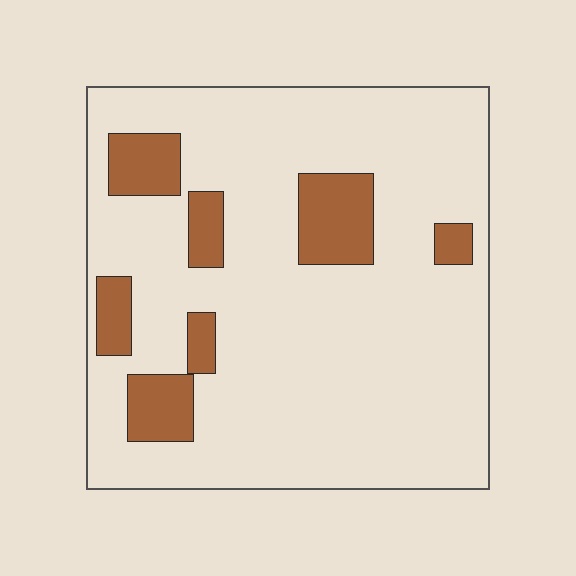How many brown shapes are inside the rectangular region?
7.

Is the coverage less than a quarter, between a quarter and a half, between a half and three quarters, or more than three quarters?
Less than a quarter.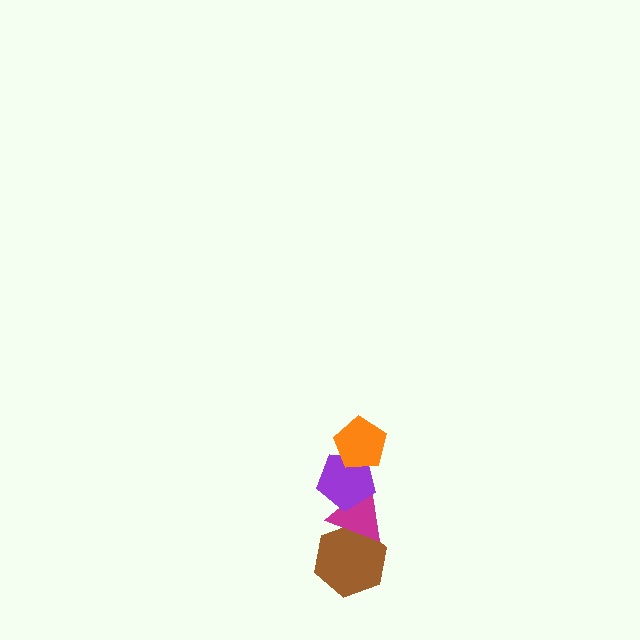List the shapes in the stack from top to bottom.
From top to bottom: the orange pentagon, the purple pentagon, the magenta triangle, the brown hexagon.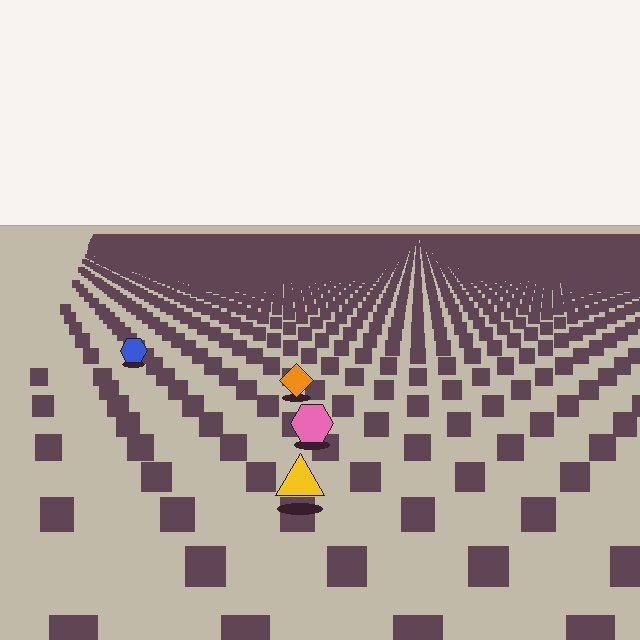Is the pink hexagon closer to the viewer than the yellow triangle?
No. The yellow triangle is closer — you can tell from the texture gradient: the ground texture is coarser near it.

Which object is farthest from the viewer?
The blue hexagon is farthest from the viewer. It appears smaller and the ground texture around it is denser.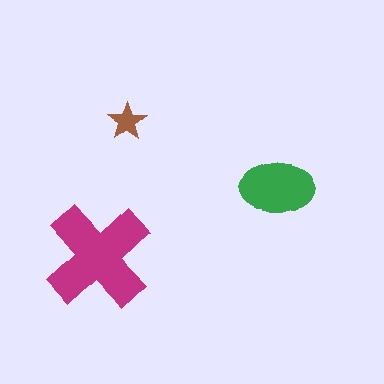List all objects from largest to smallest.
The magenta cross, the green ellipse, the brown star.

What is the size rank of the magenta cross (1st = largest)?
1st.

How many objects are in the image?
There are 3 objects in the image.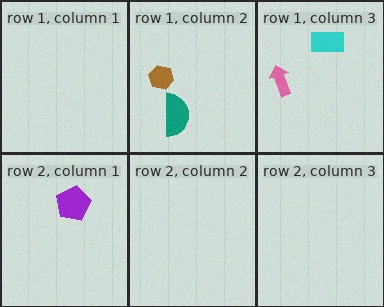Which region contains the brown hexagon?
The row 1, column 2 region.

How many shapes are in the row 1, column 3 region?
2.